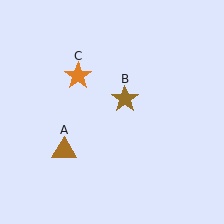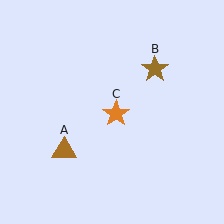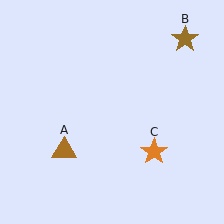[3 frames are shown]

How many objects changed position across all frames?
2 objects changed position: brown star (object B), orange star (object C).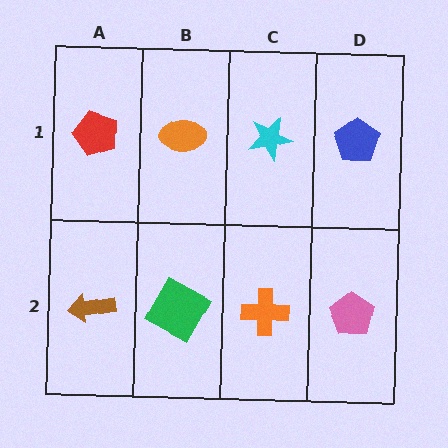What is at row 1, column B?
An orange ellipse.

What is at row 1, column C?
A cyan star.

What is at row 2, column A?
A brown arrow.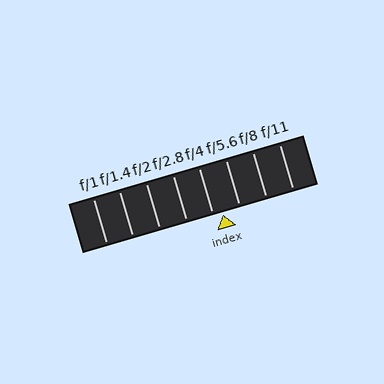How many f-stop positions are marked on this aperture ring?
There are 8 f-stop positions marked.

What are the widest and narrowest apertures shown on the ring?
The widest aperture shown is f/1 and the narrowest is f/11.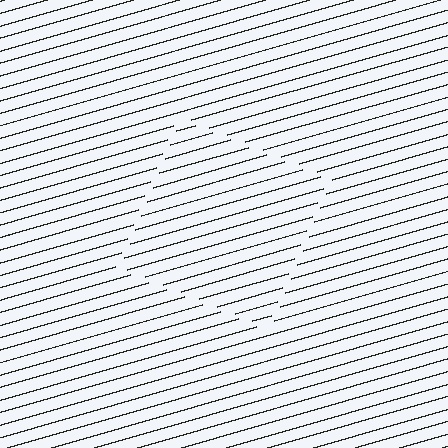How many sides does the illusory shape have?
4 sides — the line-ends trace a square.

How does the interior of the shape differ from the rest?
The interior of the shape contains the same grating, shifted by half a period — the contour is defined by the phase discontinuity where line-ends from the inner and outer gratings abut.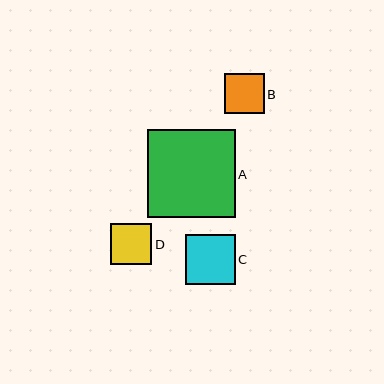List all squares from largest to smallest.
From largest to smallest: A, C, D, B.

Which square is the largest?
Square A is the largest with a size of approximately 88 pixels.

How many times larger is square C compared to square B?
Square C is approximately 1.2 times the size of square B.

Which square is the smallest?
Square B is the smallest with a size of approximately 40 pixels.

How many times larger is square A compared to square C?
Square A is approximately 1.8 times the size of square C.